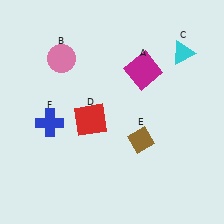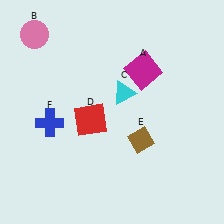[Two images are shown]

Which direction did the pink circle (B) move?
The pink circle (B) moved left.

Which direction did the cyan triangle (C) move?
The cyan triangle (C) moved left.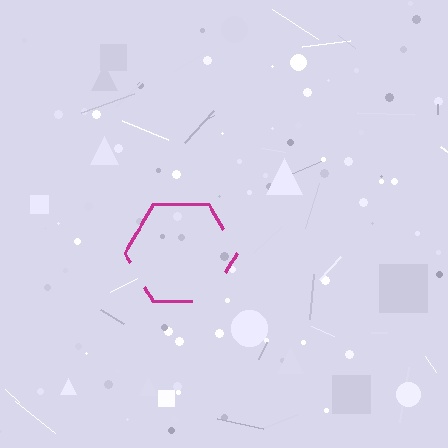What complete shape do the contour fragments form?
The contour fragments form a hexagon.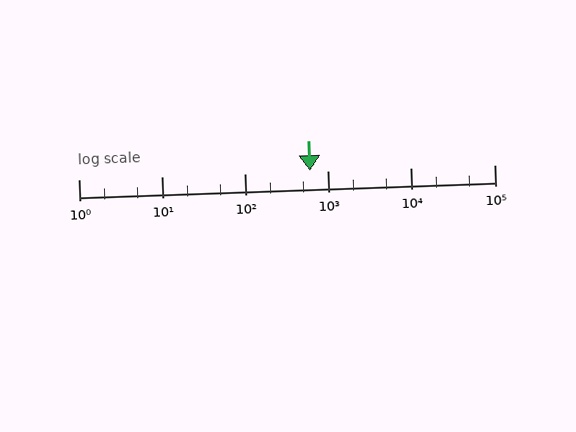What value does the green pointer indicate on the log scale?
The pointer indicates approximately 610.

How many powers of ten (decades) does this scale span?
The scale spans 5 decades, from 1 to 100000.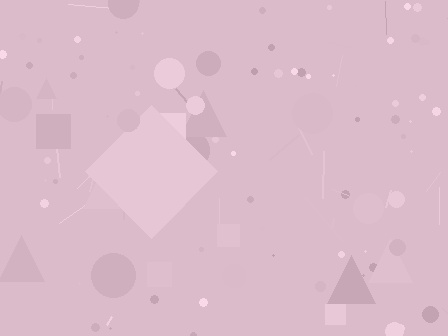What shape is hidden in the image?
A diamond is hidden in the image.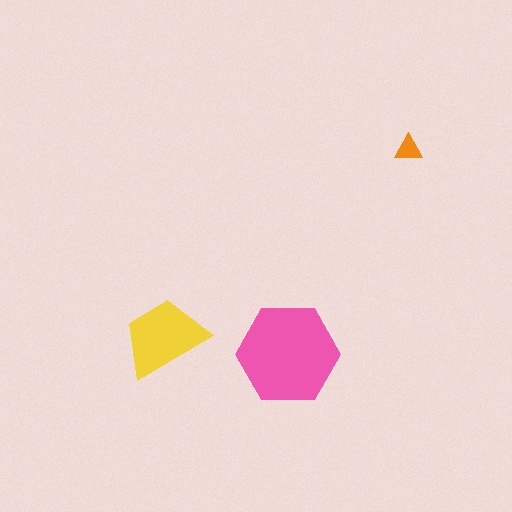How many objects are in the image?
There are 3 objects in the image.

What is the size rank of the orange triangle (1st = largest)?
3rd.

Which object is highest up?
The orange triangle is topmost.